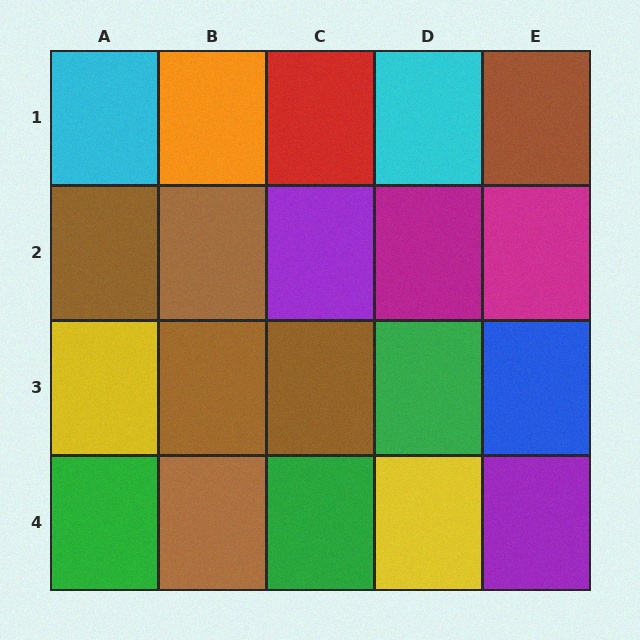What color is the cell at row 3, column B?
Brown.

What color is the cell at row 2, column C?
Purple.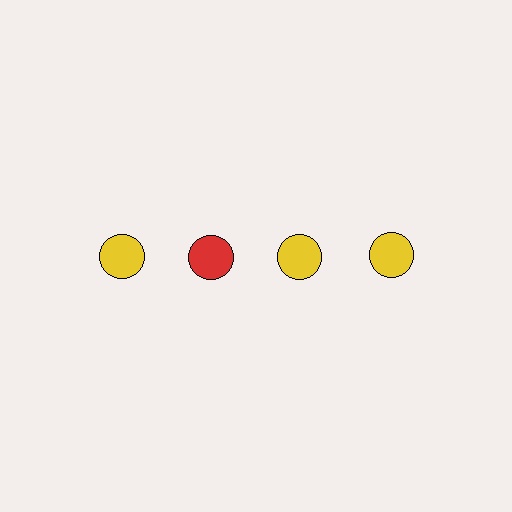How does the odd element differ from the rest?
It has a different color: red instead of yellow.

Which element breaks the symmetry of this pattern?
The red circle in the top row, second from left column breaks the symmetry. All other shapes are yellow circles.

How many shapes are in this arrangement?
There are 4 shapes arranged in a grid pattern.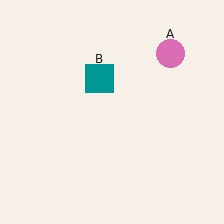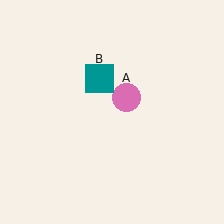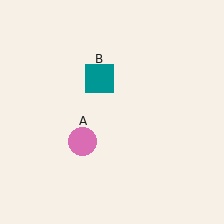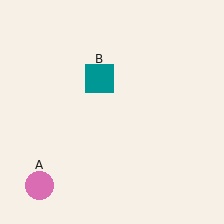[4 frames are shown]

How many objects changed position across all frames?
1 object changed position: pink circle (object A).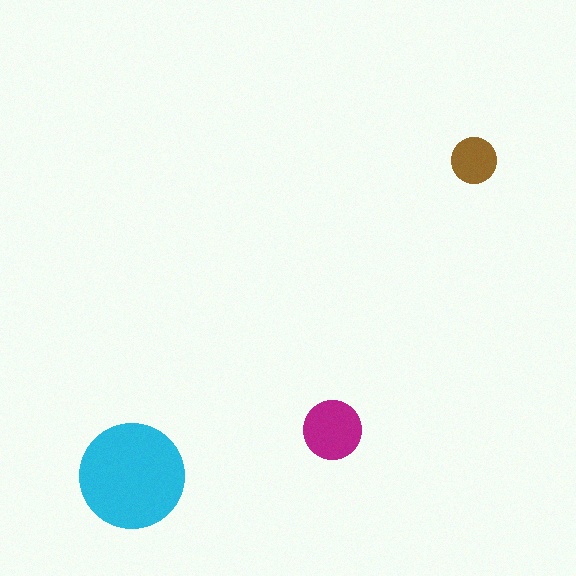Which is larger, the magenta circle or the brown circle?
The magenta one.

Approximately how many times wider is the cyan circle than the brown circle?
About 2.5 times wider.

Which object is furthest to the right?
The brown circle is rightmost.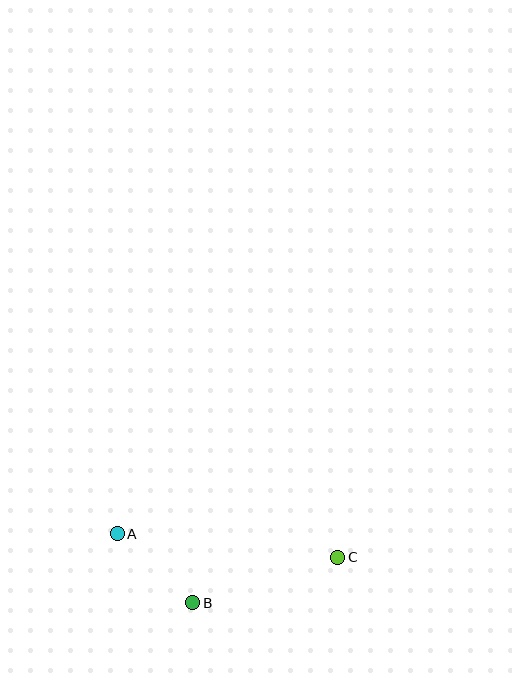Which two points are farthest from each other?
Points A and C are farthest from each other.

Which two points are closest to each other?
Points A and B are closest to each other.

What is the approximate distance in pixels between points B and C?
The distance between B and C is approximately 152 pixels.